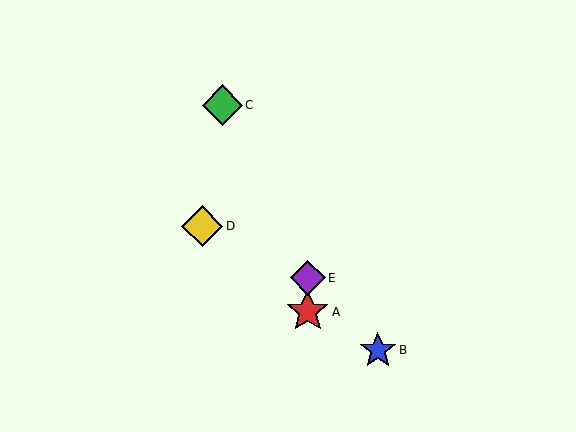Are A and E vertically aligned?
Yes, both are at x≈308.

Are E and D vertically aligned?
No, E is at x≈308 and D is at x≈202.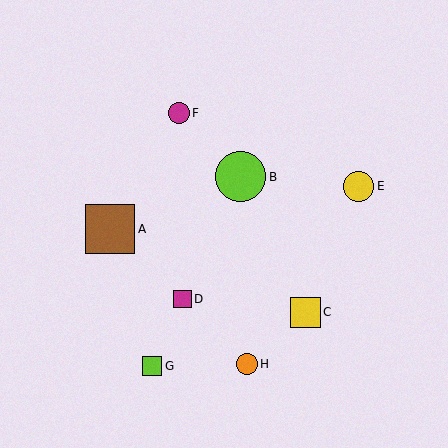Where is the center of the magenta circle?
The center of the magenta circle is at (179, 113).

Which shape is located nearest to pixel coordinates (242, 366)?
The orange circle (labeled H) at (247, 364) is nearest to that location.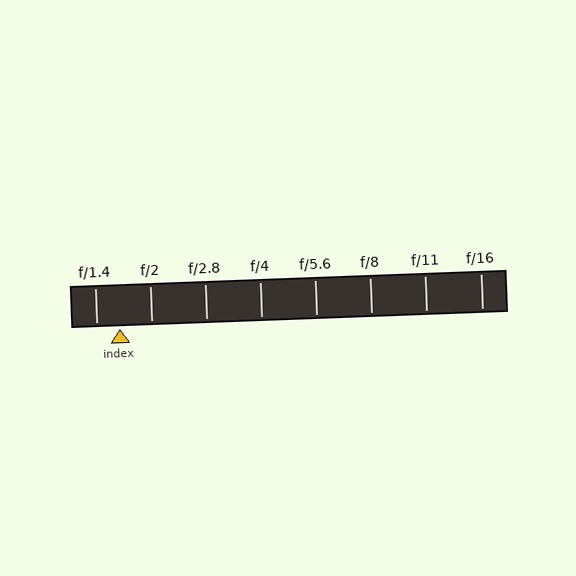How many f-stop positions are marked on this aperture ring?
There are 8 f-stop positions marked.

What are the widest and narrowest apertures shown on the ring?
The widest aperture shown is f/1.4 and the narrowest is f/16.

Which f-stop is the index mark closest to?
The index mark is closest to f/1.4.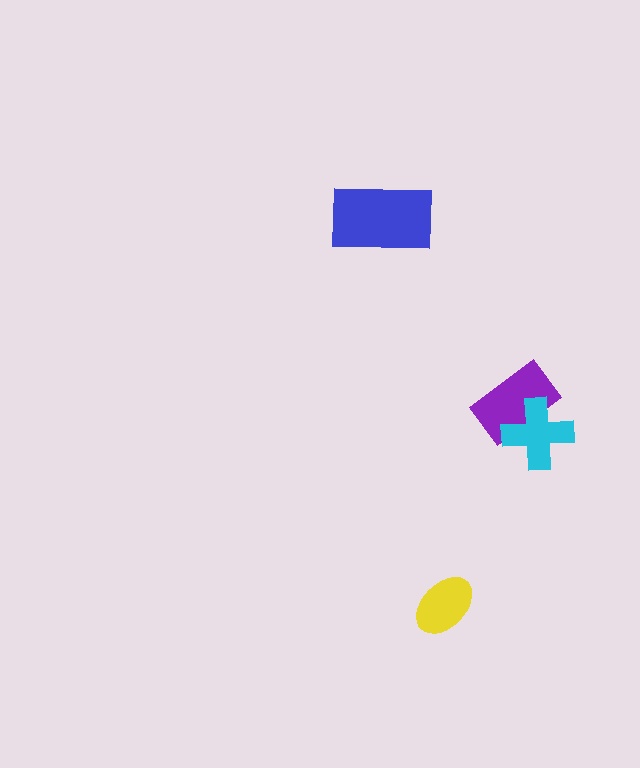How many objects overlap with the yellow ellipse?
0 objects overlap with the yellow ellipse.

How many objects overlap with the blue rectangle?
0 objects overlap with the blue rectangle.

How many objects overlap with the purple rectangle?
1 object overlaps with the purple rectangle.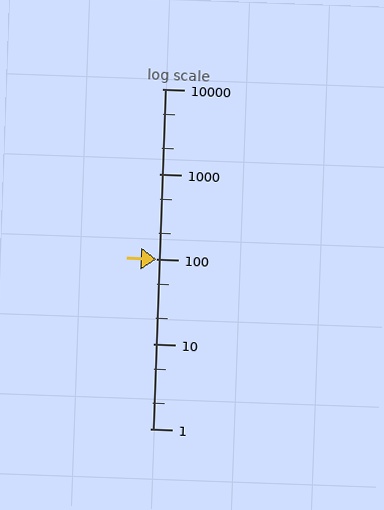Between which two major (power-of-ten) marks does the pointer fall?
The pointer is between 100 and 1000.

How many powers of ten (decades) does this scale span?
The scale spans 4 decades, from 1 to 10000.